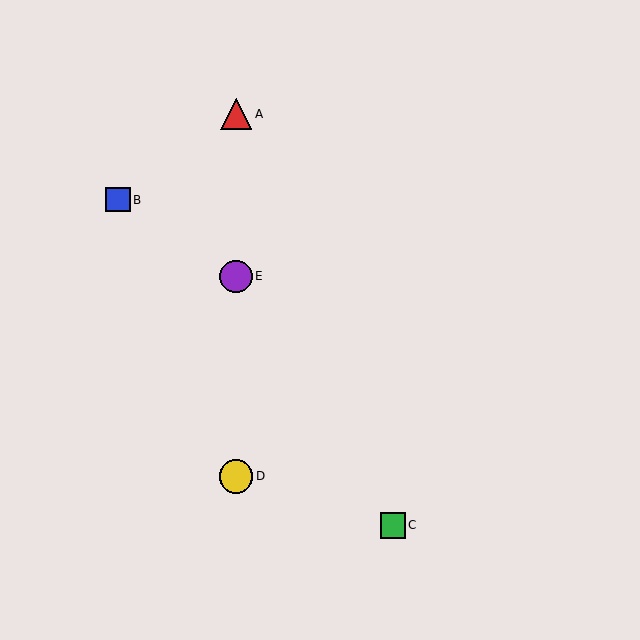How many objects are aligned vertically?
3 objects (A, D, E) are aligned vertically.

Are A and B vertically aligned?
No, A is at x≈236 and B is at x≈118.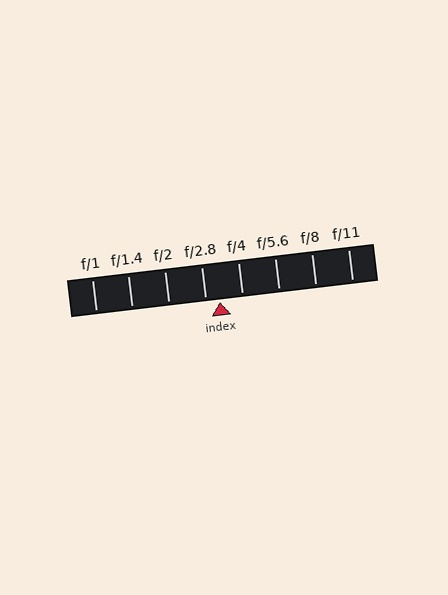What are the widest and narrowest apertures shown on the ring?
The widest aperture shown is f/1 and the narrowest is f/11.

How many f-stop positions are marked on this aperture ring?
There are 8 f-stop positions marked.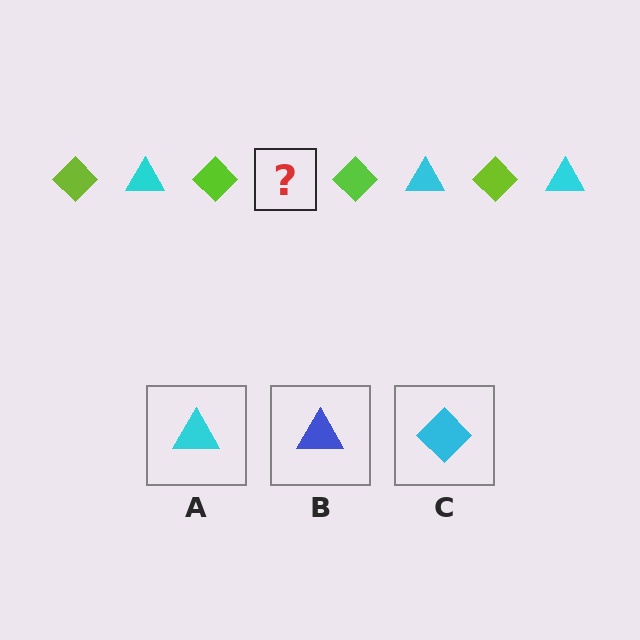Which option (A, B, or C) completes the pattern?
A.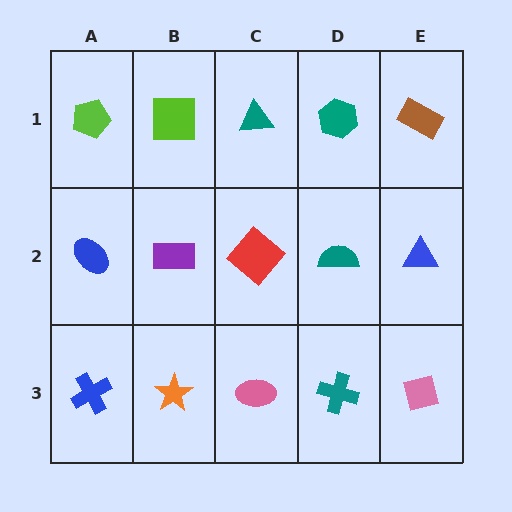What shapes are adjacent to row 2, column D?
A teal hexagon (row 1, column D), a teal cross (row 3, column D), a red diamond (row 2, column C), a blue triangle (row 2, column E).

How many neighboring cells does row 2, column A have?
3.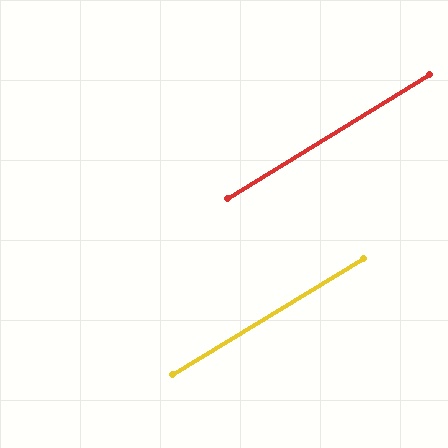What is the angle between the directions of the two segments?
Approximately 0 degrees.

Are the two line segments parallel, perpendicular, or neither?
Parallel — their directions differ by only 0.2°.